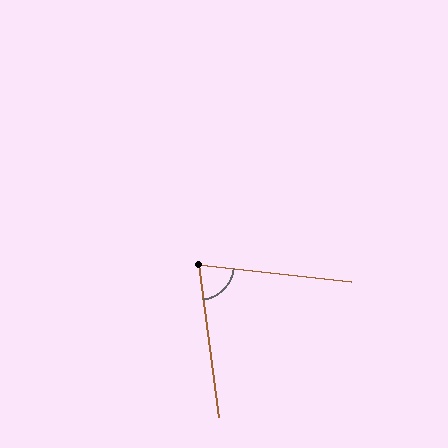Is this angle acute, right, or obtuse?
It is acute.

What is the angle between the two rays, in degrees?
Approximately 76 degrees.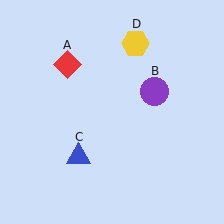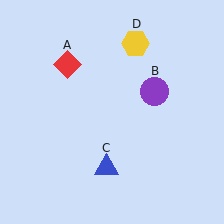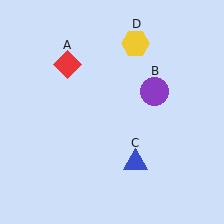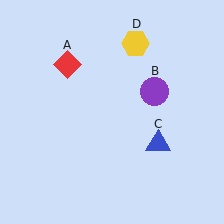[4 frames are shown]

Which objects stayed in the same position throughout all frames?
Red diamond (object A) and purple circle (object B) and yellow hexagon (object D) remained stationary.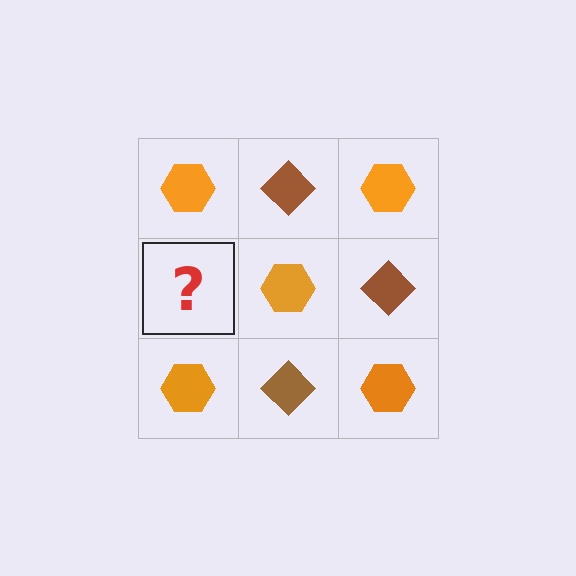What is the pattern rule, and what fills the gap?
The rule is that it alternates orange hexagon and brown diamond in a checkerboard pattern. The gap should be filled with a brown diamond.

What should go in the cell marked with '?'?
The missing cell should contain a brown diamond.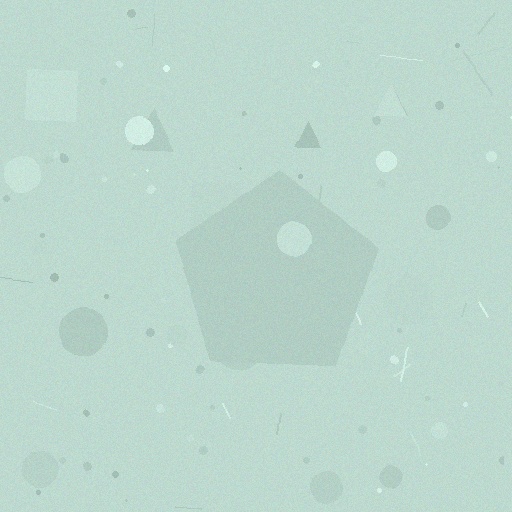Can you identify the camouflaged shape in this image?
The camouflaged shape is a pentagon.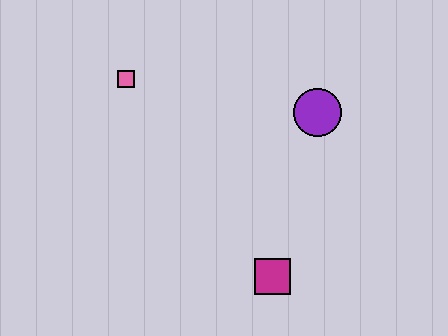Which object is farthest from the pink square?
The magenta square is farthest from the pink square.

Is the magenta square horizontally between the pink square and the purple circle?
Yes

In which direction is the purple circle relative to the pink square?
The purple circle is to the right of the pink square.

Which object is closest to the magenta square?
The purple circle is closest to the magenta square.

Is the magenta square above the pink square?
No